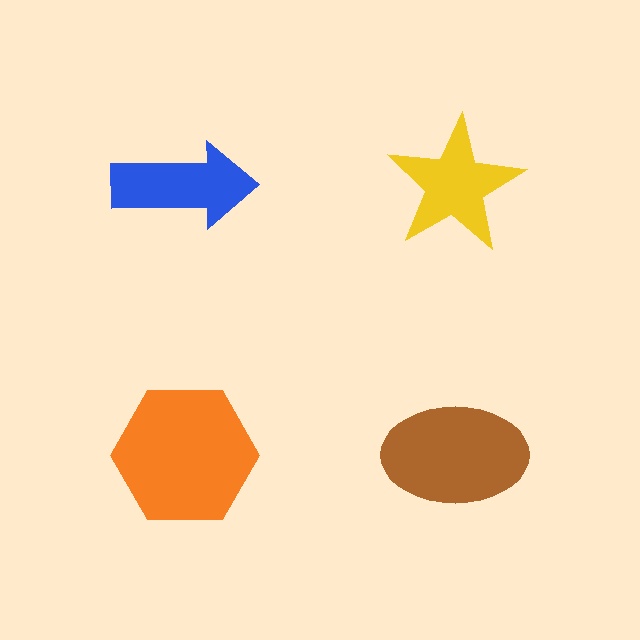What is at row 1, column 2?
A yellow star.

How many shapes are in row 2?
2 shapes.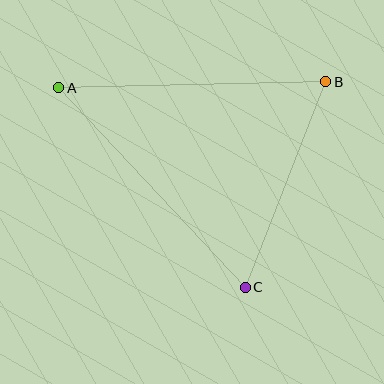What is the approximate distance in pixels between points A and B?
The distance between A and B is approximately 267 pixels.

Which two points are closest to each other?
Points B and C are closest to each other.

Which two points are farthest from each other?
Points A and C are farthest from each other.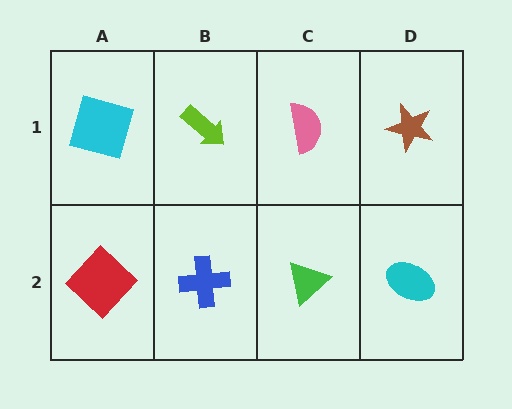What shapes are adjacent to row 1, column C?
A green triangle (row 2, column C), a lime arrow (row 1, column B), a brown star (row 1, column D).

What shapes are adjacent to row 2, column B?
A lime arrow (row 1, column B), a red diamond (row 2, column A), a green triangle (row 2, column C).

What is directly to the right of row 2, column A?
A blue cross.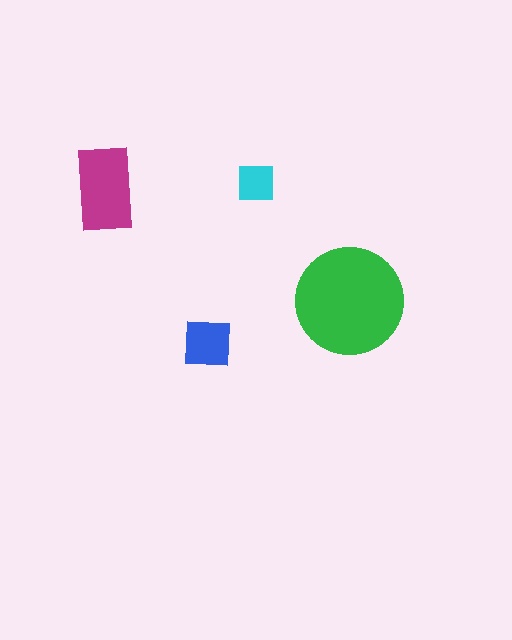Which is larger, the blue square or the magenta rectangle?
The magenta rectangle.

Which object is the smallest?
The cyan square.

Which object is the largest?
The green circle.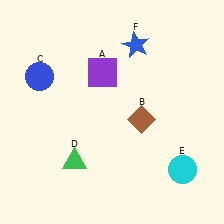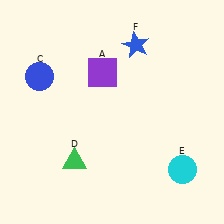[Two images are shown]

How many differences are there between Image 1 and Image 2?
There is 1 difference between the two images.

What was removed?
The brown diamond (B) was removed in Image 2.